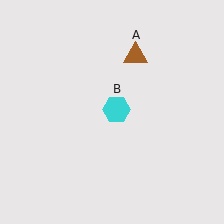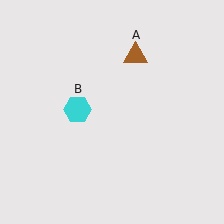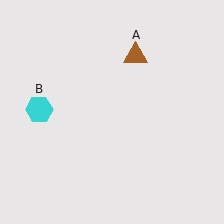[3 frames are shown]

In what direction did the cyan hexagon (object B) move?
The cyan hexagon (object B) moved left.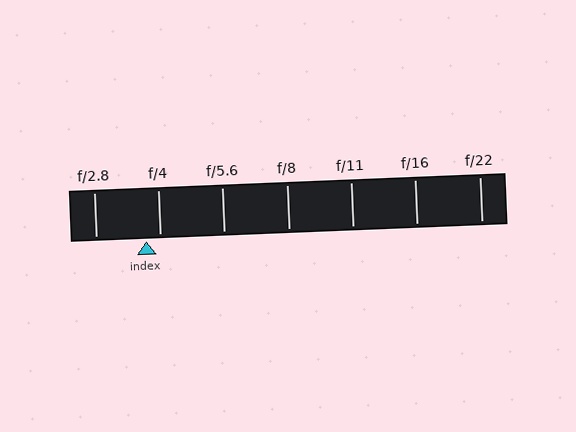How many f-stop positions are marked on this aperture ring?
There are 7 f-stop positions marked.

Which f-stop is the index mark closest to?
The index mark is closest to f/4.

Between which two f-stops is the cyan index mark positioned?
The index mark is between f/2.8 and f/4.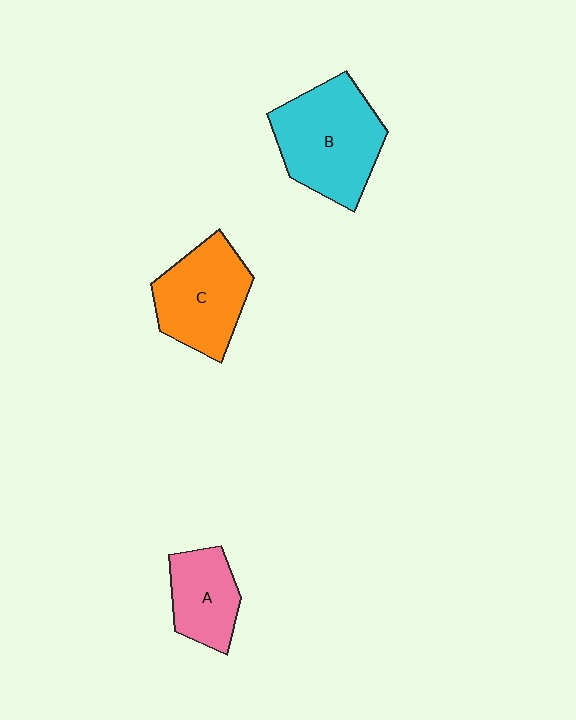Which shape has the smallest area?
Shape A (pink).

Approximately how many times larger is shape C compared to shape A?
Approximately 1.4 times.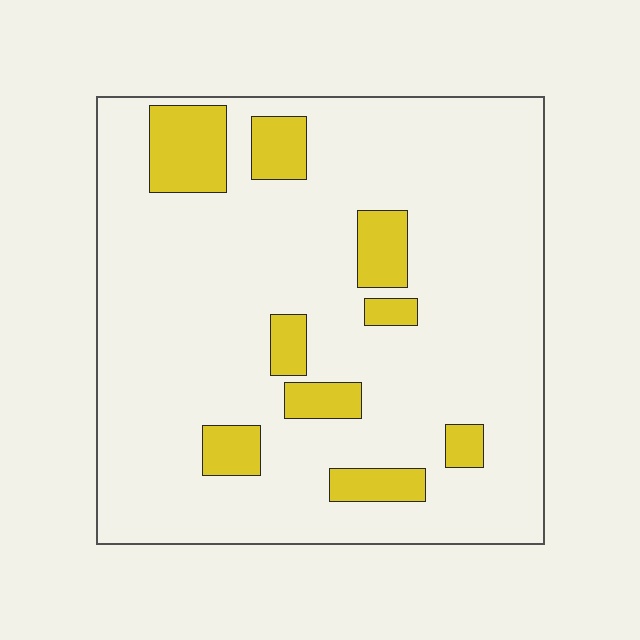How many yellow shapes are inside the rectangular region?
9.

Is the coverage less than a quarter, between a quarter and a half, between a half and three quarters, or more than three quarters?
Less than a quarter.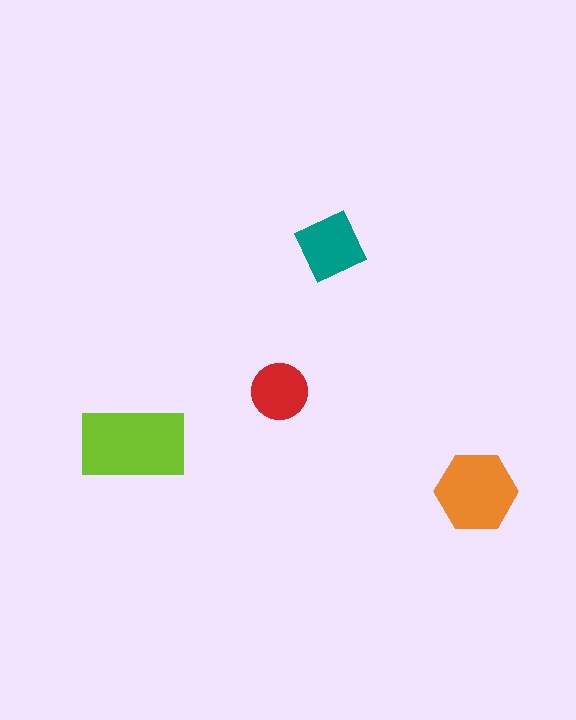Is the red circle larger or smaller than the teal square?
Smaller.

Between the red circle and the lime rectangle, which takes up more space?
The lime rectangle.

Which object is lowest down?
The orange hexagon is bottommost.